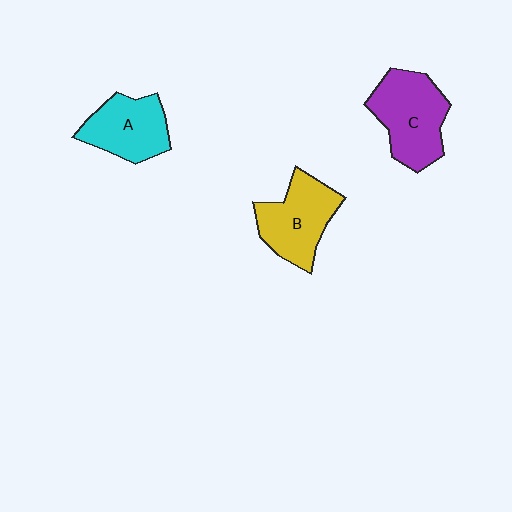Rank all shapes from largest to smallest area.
From largest to smallest: C (purple), B (yellow), A (cyan).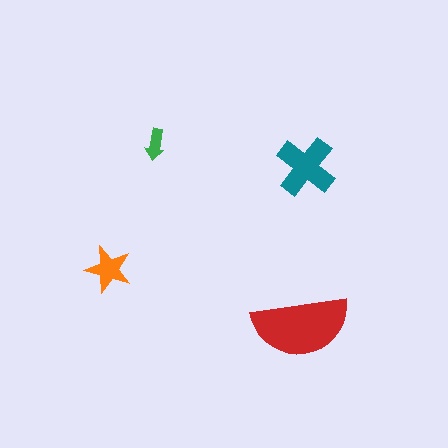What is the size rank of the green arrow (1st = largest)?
4th.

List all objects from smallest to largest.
The green arrow, the orange star, the teal cross, the red semicircle.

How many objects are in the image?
There are 4 objects in the image.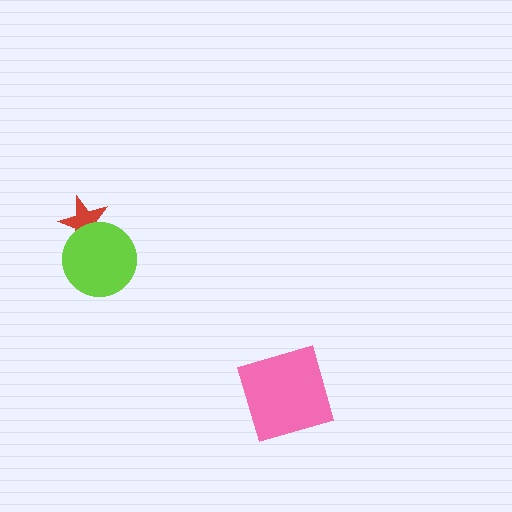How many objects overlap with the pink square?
0 objects overlap with the pink square.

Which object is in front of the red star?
The lime circle is in front of the red star.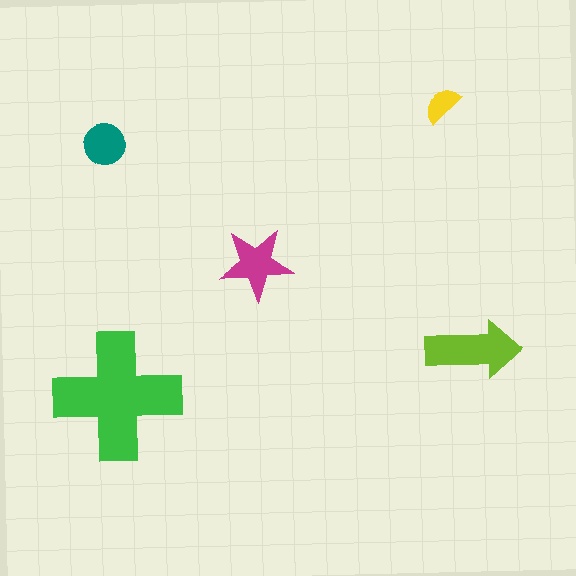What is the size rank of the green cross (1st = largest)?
1st.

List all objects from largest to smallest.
The green cross, the lime arrow, the magenta star, the teal circle, the yellow semicircle.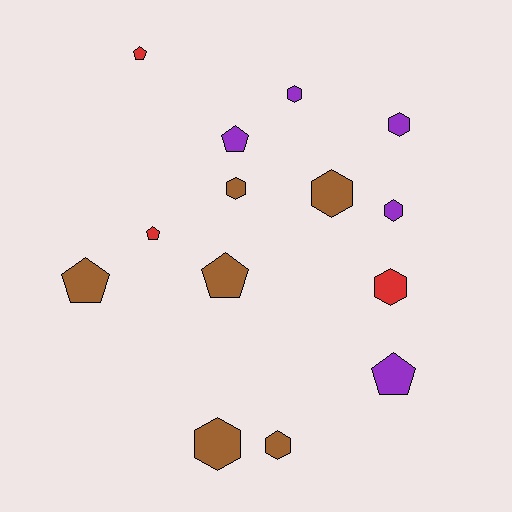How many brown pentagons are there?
There are 2 brown pentagons.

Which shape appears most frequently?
Hexagon, with 8 objects.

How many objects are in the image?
There are 14 objects.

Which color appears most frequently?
Brown, with 6 objects.